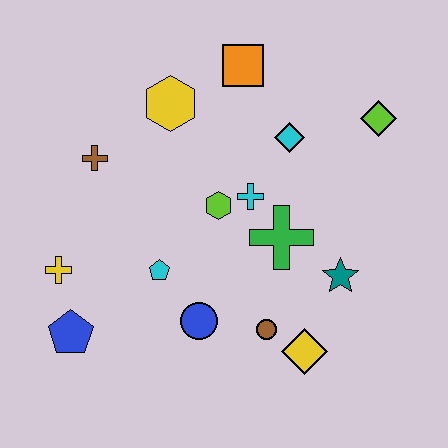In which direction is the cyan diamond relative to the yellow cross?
The cyan diamond is to the right of the yellow cross.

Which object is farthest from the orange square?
The blue pentagon is farthest from the orange square.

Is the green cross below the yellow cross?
No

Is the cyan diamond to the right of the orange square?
Yes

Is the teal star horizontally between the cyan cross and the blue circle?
No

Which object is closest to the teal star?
The green cross is closest to the teal star.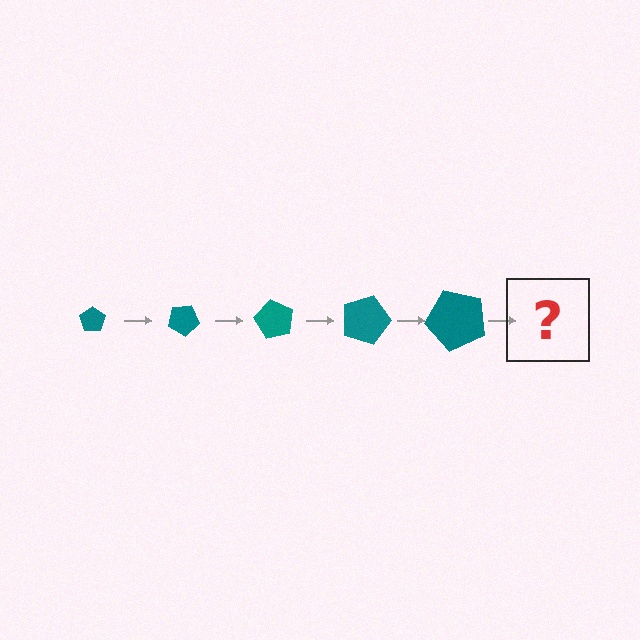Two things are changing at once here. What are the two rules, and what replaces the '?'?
The two rules are that the pentagon grows larger each step and it rotates 30 degrees each step. The '?' should be a pentagon, larger than the previous one and rotated 150 degrees from the start.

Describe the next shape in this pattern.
It should be a pentagon, larger than the previous one and rotated 150 degrees from the start.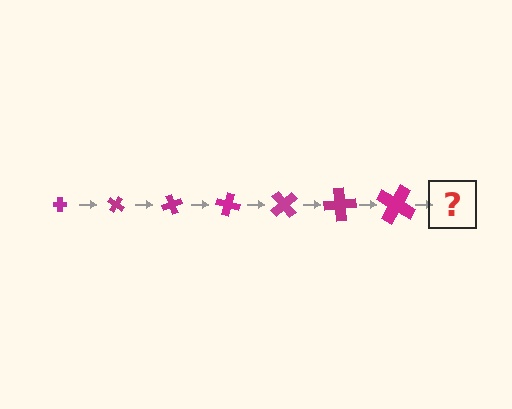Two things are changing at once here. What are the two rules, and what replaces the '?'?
The two rules are that the cross grows larger each step and it rotates 35 degrees each step. The '?' should be a cross, larger than the previous one and rotated 245 degrees from the start.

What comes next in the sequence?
The next element should be a cross, larger than the previous one and rotated 245 degrees from the start.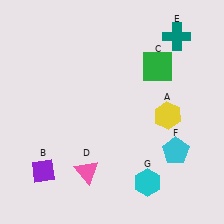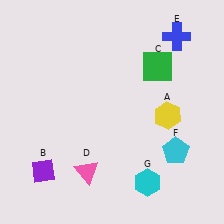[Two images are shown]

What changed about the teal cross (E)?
In Image 1, E is teal. In Image 2, it changed to blue.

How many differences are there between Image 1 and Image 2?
There is 1 difference between the two images.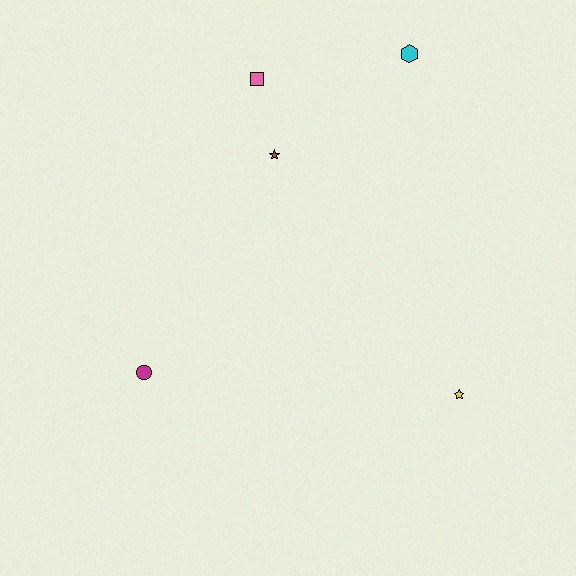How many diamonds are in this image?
There are no diamonds.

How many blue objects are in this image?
There are no blue objects.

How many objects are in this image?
There are 5 objects.